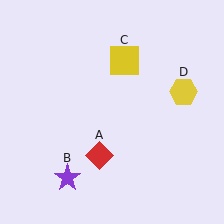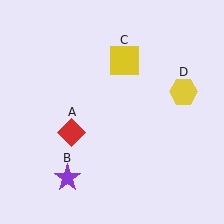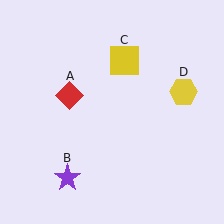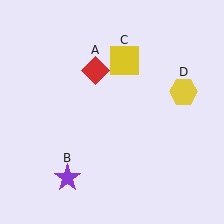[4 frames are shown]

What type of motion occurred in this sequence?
The red diamond (object A) rotated clockwise around the center of the scene.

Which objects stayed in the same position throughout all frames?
Purple star (object B) and yellow square (object C) and yellow hexagon (object D) remained stationary.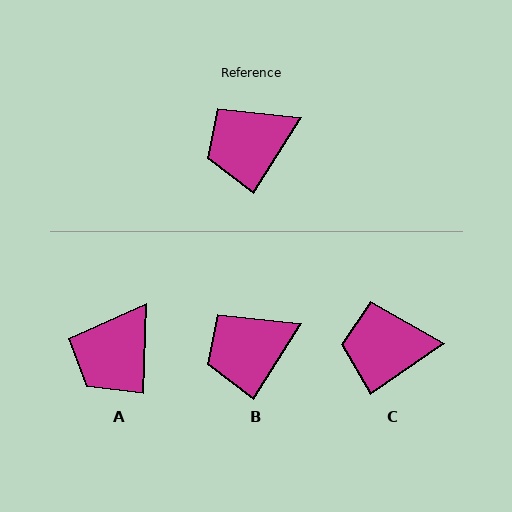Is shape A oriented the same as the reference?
No, it is off by about 31 degrees.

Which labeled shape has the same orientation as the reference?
B.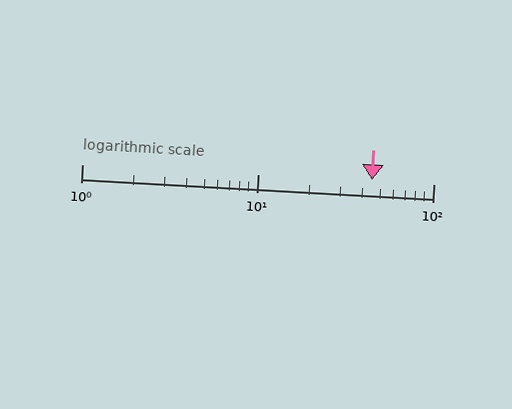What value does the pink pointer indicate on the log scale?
The pointer indicates approximately 45.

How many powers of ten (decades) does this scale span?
The scale spans 2 decades, from 1 to 100.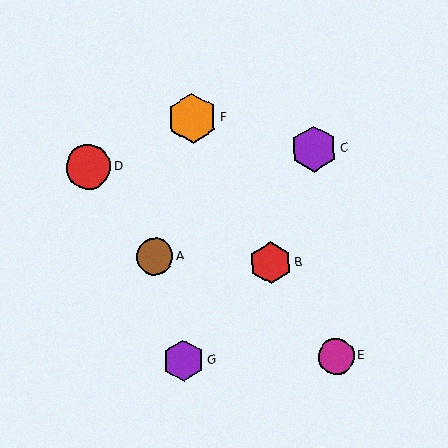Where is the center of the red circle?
The center of the red circle is at (88, 167).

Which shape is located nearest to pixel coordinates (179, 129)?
The orange hexagon (labeled F) at (192, 118) is nearest to that location.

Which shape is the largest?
The orange hexagon (labeled F) is the largest.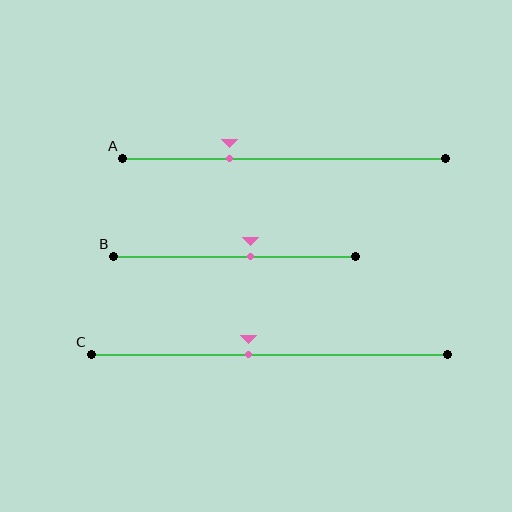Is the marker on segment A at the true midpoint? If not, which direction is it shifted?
No, the marker on segment A is shifted to the left by about 17% of the segment length.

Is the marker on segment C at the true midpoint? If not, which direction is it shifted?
No, the marker on segment C is shifted to the left by about 6% of the segment length.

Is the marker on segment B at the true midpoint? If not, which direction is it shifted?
No, the marker on segment B is shifted to the right by about 7% of the segment length.